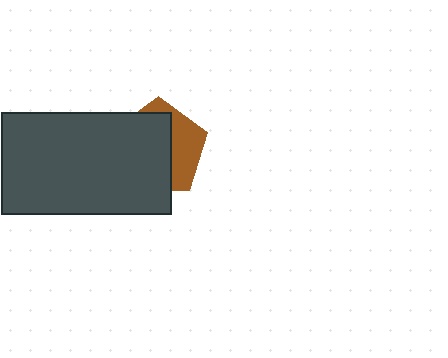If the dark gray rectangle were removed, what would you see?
You would see the complete brown pentagon.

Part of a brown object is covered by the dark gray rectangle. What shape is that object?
It is a pentagon.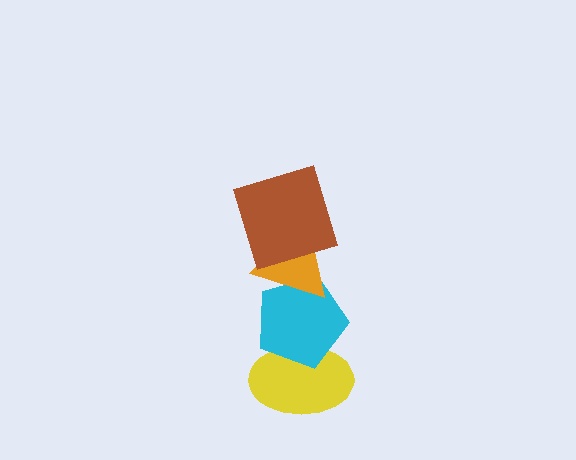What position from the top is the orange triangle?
The orange triangle is 2nd from the top.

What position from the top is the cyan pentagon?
The cyan pentagon is 3rd from the top.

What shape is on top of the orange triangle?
The brown square is on top of the orange triangle.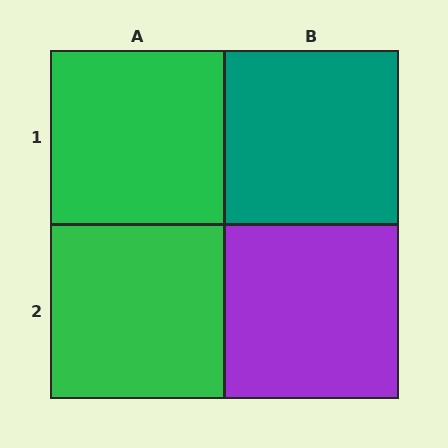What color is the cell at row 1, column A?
Green.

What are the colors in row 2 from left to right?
Green, purple.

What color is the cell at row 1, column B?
Teal.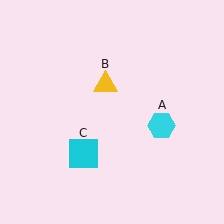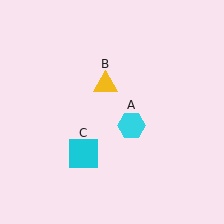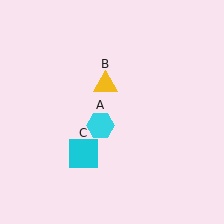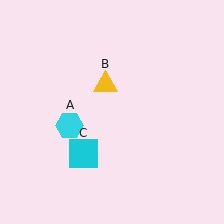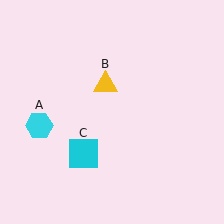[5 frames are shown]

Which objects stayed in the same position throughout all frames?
Yellow triangle (object B) and cyan square (object C) remained stationary.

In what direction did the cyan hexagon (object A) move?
The cyan hexagon (object A) moved left.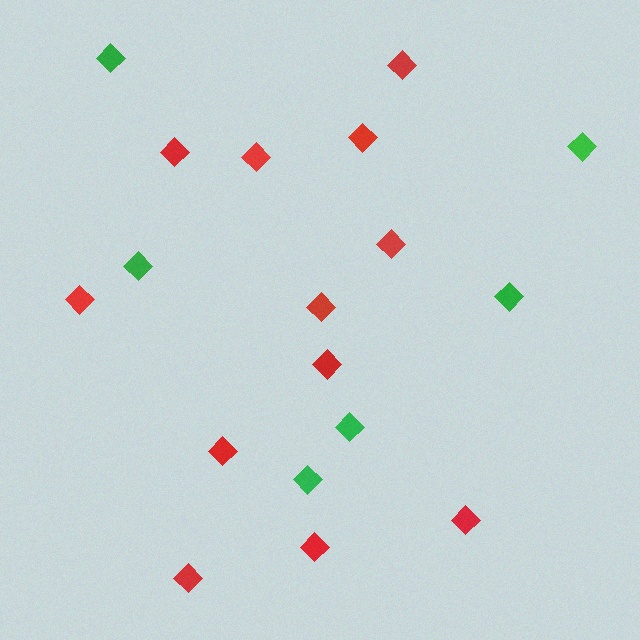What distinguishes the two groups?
There are 2 groups: one group of red diamonds (12) and one group of green diamonds (6).